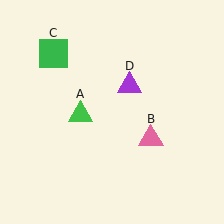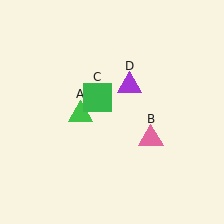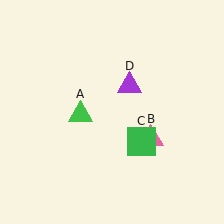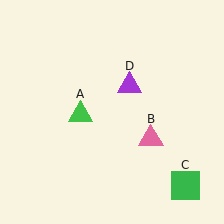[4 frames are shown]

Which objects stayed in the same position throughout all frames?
Green triangle (object A) and pink triangle (object B) and purple triangle (object D) remained stationary.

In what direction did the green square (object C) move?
The green square (object C) moved down and to the right.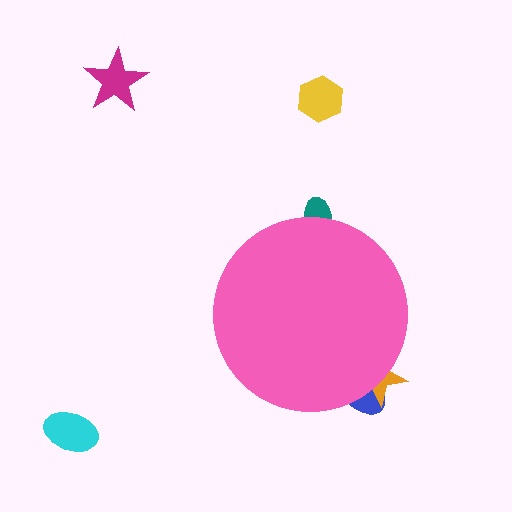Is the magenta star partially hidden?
No, the magenta star is fully visible.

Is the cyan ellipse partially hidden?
No, the cyan ellipse is fully visible.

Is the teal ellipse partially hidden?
Yes, the teal ellipse is partially hidden behind the pink circle.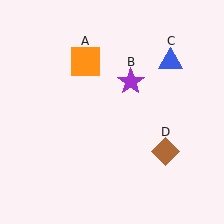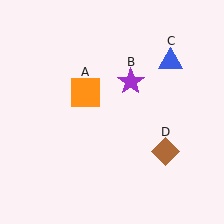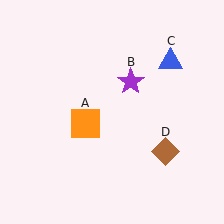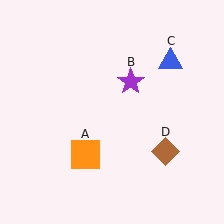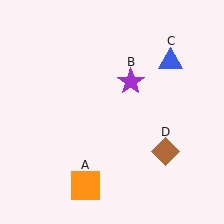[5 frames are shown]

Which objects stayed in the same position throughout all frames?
Purple star (object B) and blue triangle (object C) and brown diamond (object D) remained stationary.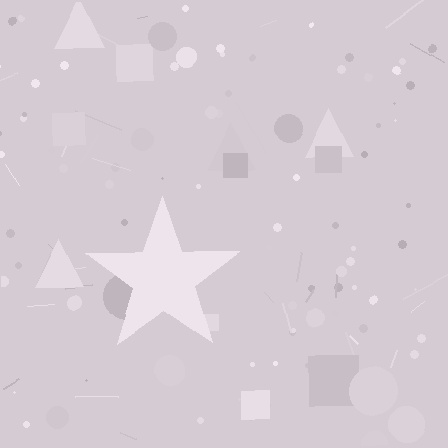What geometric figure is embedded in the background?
A star is embedded in the background.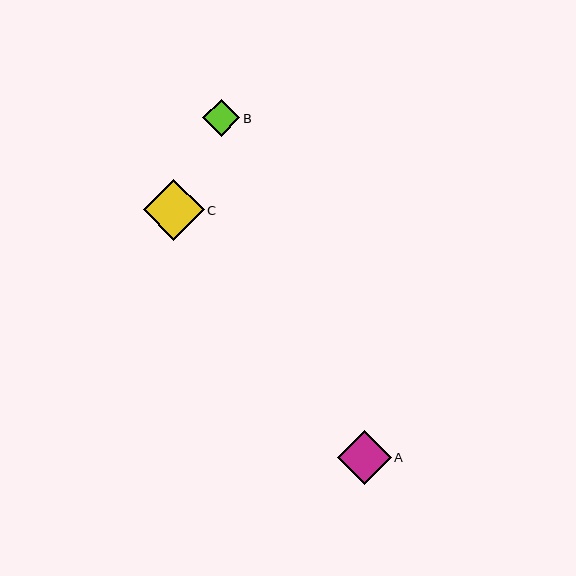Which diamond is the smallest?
Diamond B is the smallest with a size of approximately 37 pixels.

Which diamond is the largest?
Diamond C is the largest with a size of approximately 60 pixels.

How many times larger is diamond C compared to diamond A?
Diamond C is approximately 1.1 times the size of diamond A.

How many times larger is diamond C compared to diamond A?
Diamond C is approximately 1.1 times the size of diamond A.